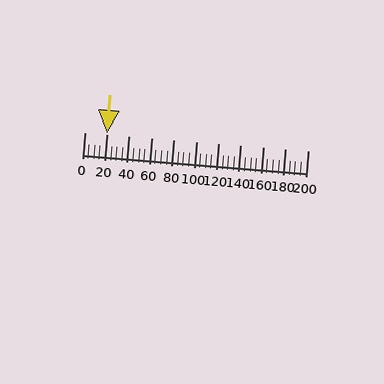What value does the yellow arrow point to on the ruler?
The yellow arrow points to approximately 20.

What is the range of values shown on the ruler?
The ruler shows values from 0 to 200.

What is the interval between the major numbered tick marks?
The major tick marks are spaced 20 units apart.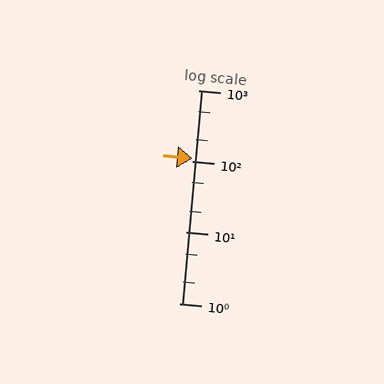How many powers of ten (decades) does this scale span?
The scale spans 3 decades, from 1 to 1000.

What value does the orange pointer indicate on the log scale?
The pointer indicates approximately 110.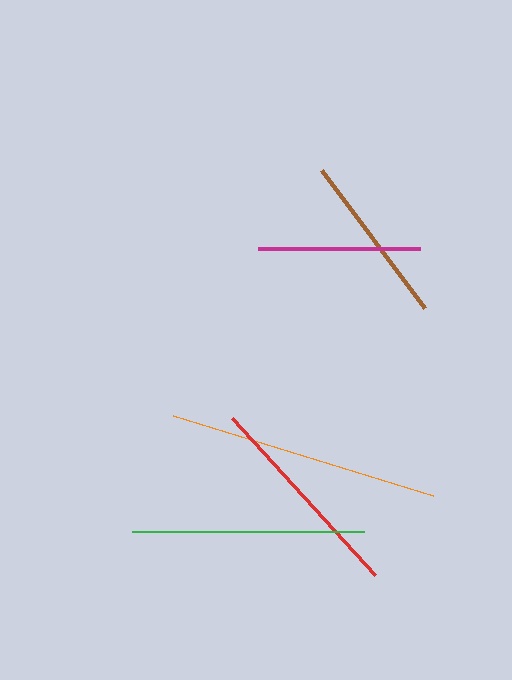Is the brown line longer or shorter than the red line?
The red line is longer than the brown line.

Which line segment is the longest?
The orange line is the longest at approximately 272 pixels.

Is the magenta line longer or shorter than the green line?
The green line is longer than the magenta line.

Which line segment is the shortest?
The magenta line is the shortest at approximately 162 pixels.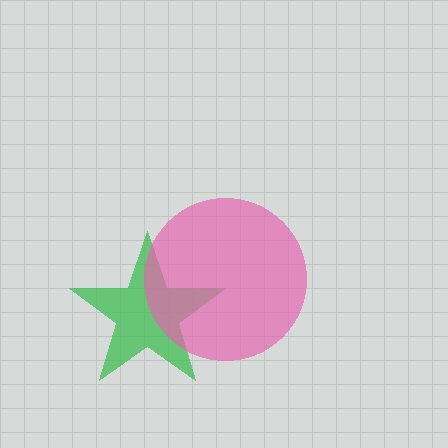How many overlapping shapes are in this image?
There are 2 overlapping shapes in the image.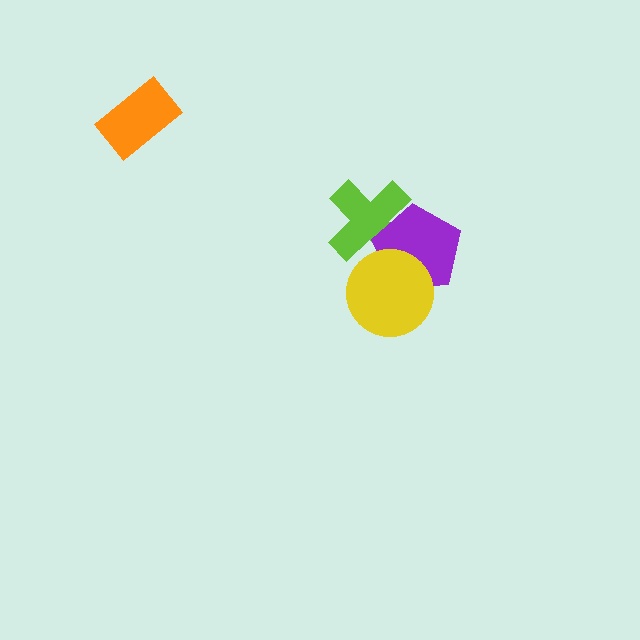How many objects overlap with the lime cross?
2 objects overlap with the lime cross.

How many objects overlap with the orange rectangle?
0 objects overlap with the orange rectangle.